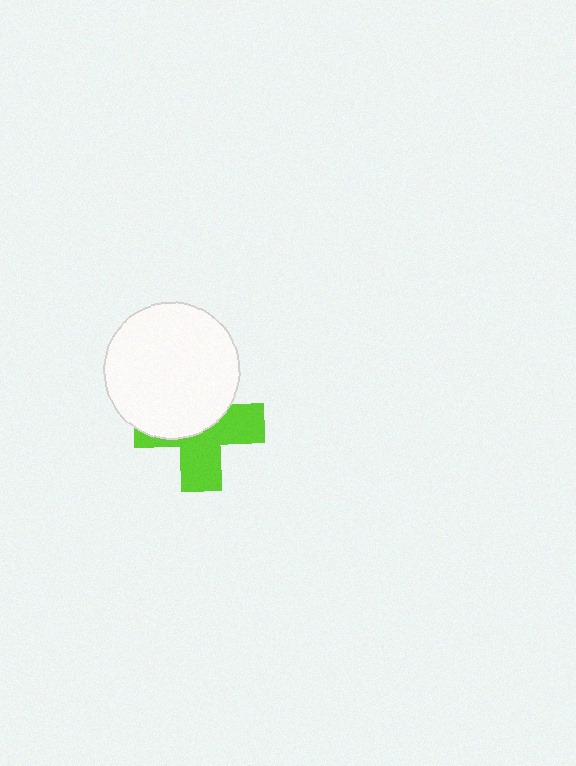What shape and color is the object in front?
The object in front is a white circle.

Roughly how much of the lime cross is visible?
About half of it is visible (roughly 50%).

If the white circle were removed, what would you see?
You would see the complete lime cross.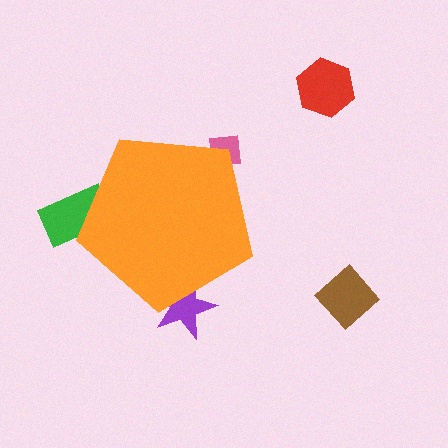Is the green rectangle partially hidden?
Yes, the green rectangle is partially hidden behind the orange pentagon.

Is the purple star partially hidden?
Yes, the purple star is partially hidden behind the orange pentagon.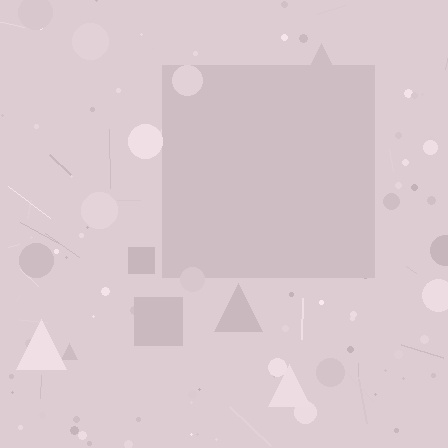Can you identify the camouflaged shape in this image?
The camouflaged shape is a square.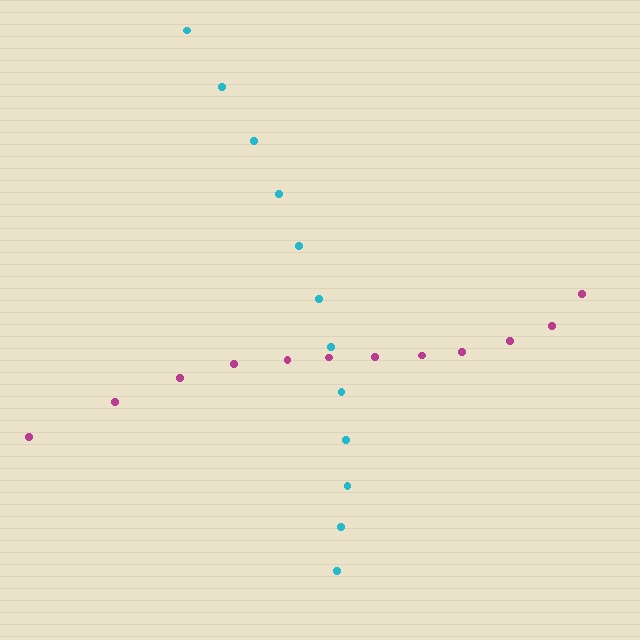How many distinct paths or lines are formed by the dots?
There are 2 distinct paths.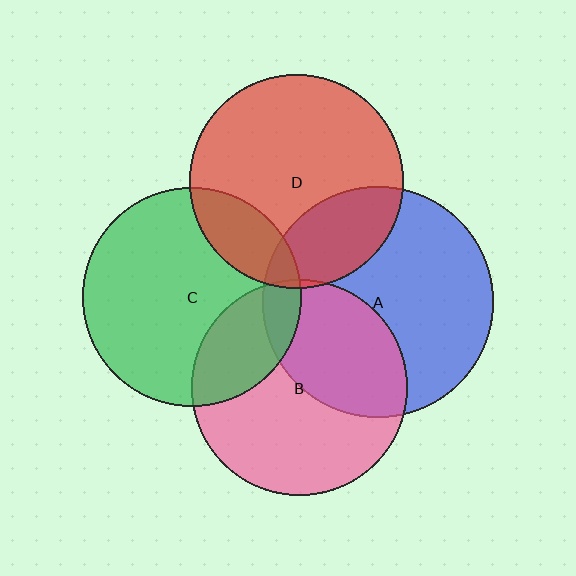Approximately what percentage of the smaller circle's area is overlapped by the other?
Approximately 40%.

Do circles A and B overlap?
Yes.